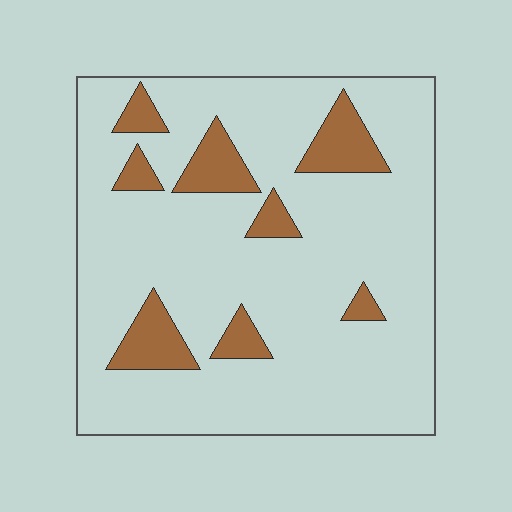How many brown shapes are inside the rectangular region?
8.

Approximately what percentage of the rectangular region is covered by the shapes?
Approximately 15%.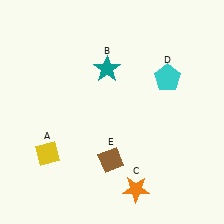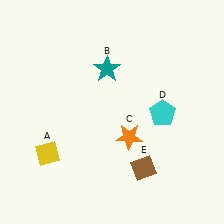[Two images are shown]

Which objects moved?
The objects that moved are: the orange star (C), the cyan pentagon (D), the brown diamond (E).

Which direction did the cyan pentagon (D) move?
The cyan pentagon (D) moved down.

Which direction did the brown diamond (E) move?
The brown diamond (E) moved right.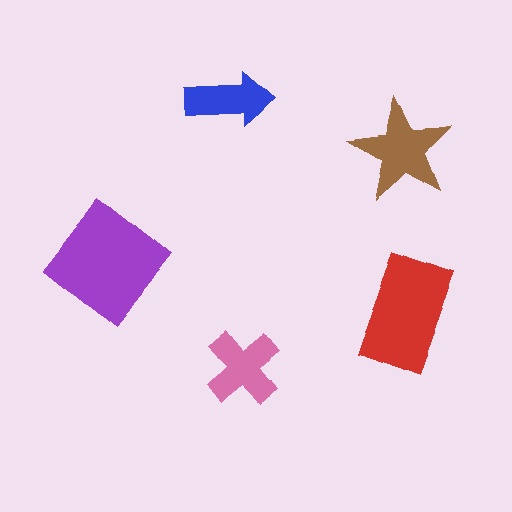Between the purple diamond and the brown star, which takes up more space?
The purple diamond.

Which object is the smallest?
The blue arrow.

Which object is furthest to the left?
The purple diamond is leftmost.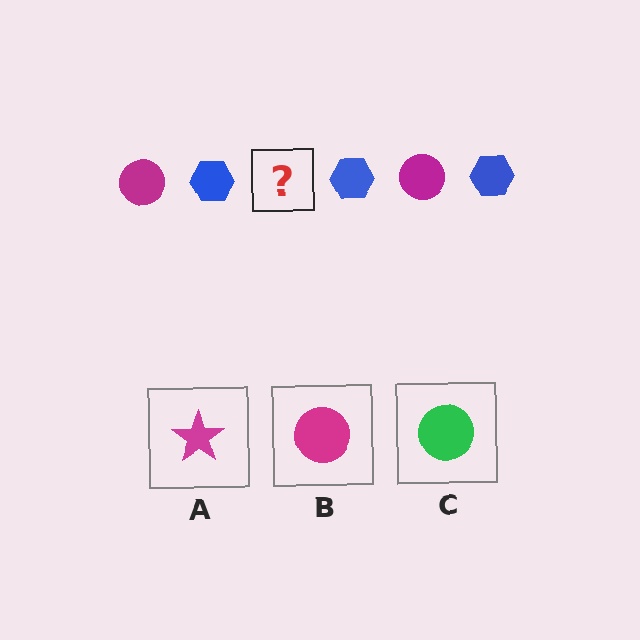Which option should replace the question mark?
Option B.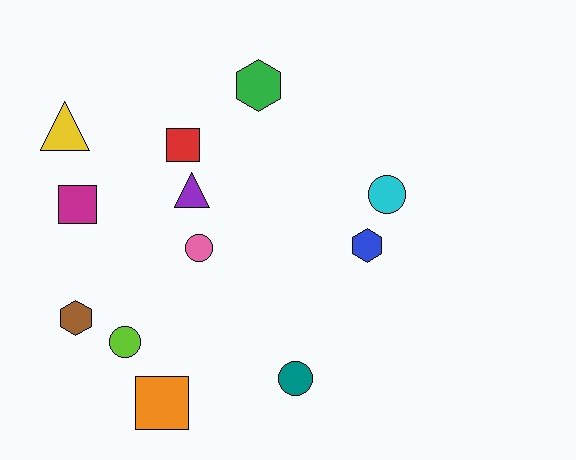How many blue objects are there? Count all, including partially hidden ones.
There is 1 blue object.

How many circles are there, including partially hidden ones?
There are 4 circles.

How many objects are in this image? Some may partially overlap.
There are 12 objects.